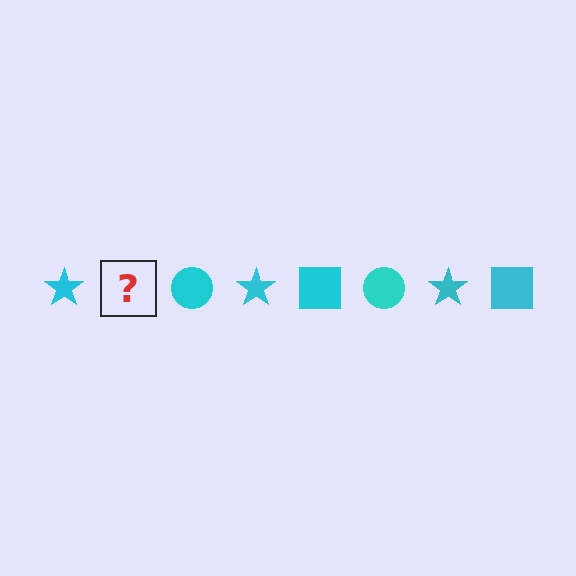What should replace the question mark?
The question mark should be replaced with a cyan square.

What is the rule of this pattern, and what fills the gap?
The rule is that the pattern cycles through star, square, circle shapes in cyan. The gap should be filled with a cyan square.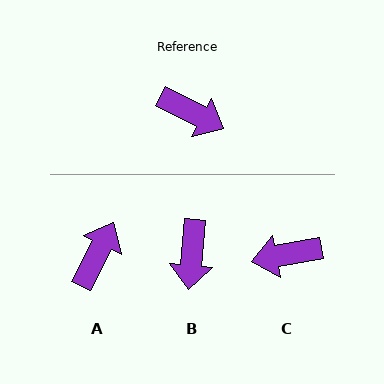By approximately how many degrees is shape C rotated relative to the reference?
Approximately 142 degrees clockwise.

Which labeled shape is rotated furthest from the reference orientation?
C, about 142 degrees away.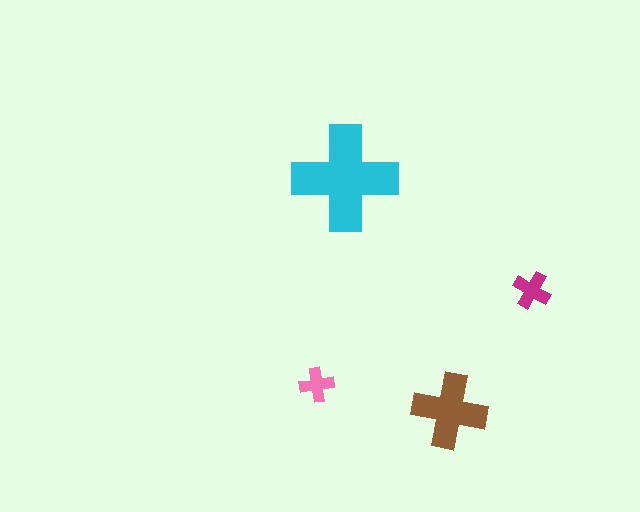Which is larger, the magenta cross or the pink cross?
The magenta one.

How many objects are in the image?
There are 4 objects in the image.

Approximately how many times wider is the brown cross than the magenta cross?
About 2 times wider.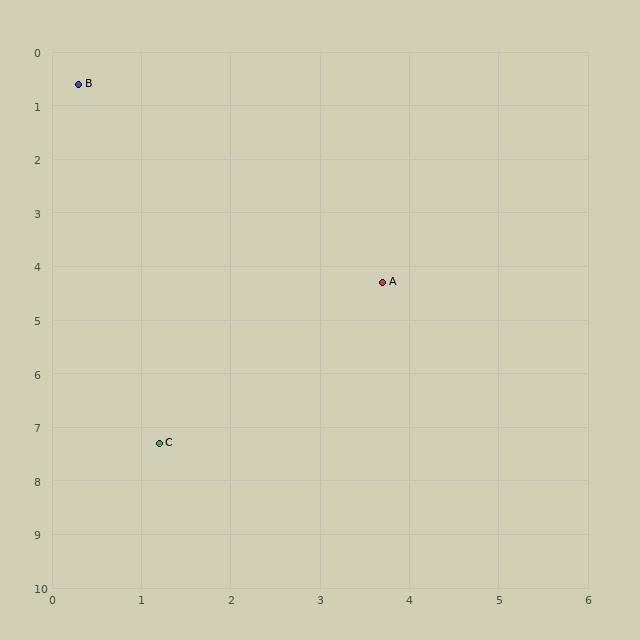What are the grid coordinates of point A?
Point A is at approximately (3.7, 4.3).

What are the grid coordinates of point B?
Point B is at approximately (0.3, 0.6).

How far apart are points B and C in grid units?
Points B and C are about 6.8 grid units apart.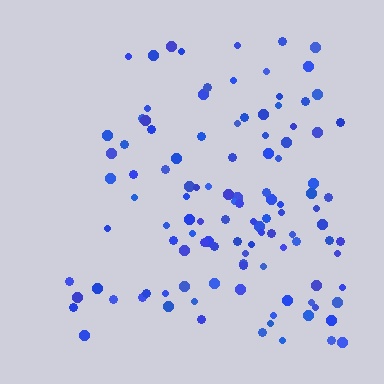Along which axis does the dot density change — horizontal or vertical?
Horizontal.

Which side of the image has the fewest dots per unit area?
The left.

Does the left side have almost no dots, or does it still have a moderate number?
Still a moderate number, just noticeably fewer than the right.